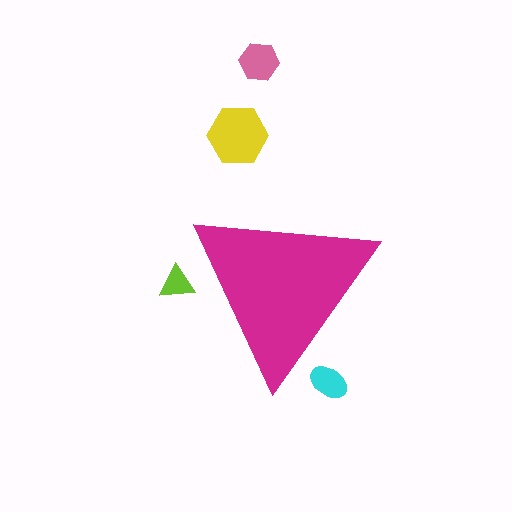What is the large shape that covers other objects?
A magenta triangle.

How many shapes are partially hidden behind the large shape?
2 shapes are partially hidden.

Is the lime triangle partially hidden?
Yes, the lime triangle is partially hidden behind the magenta triangle.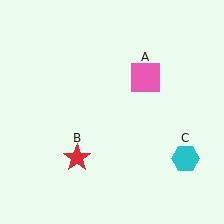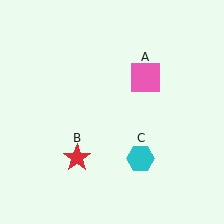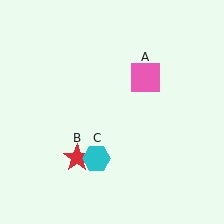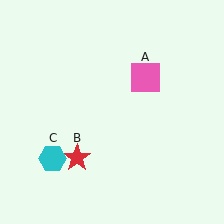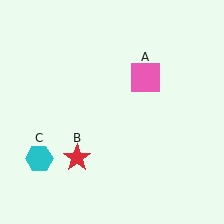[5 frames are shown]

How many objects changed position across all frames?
1 object changed position: cyan hexagon (object C).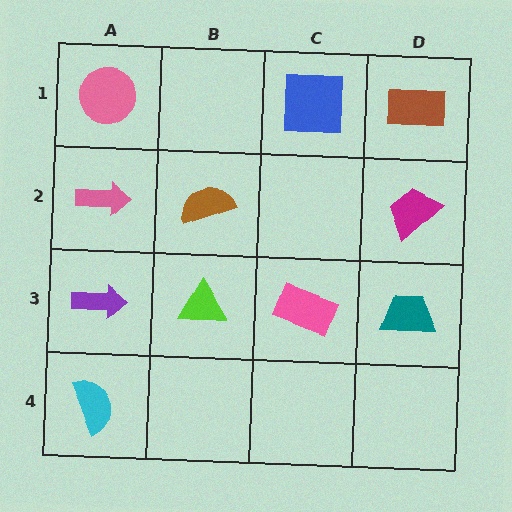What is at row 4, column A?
A cyan semicircle.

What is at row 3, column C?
A pink rectangle.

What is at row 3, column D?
A teal trapezoid.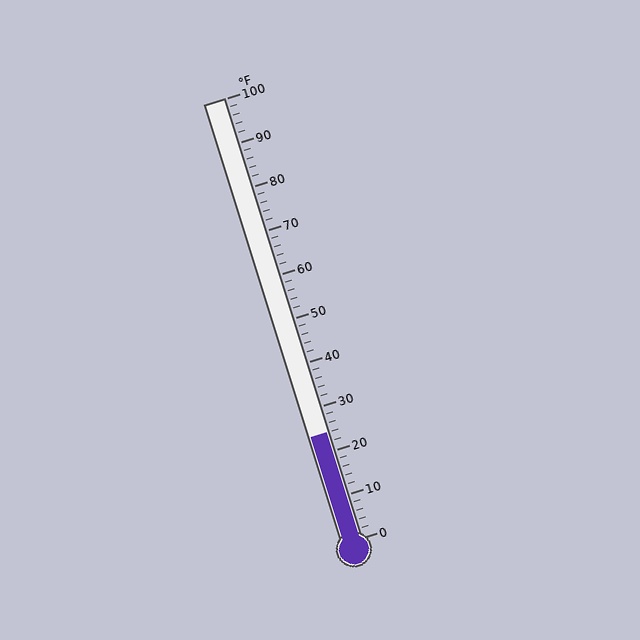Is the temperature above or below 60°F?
The temperature is below 60°F.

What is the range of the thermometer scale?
The thermometer scale ranges from 0°F to 100°F.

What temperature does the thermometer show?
The thermometer shows approximately 24°F.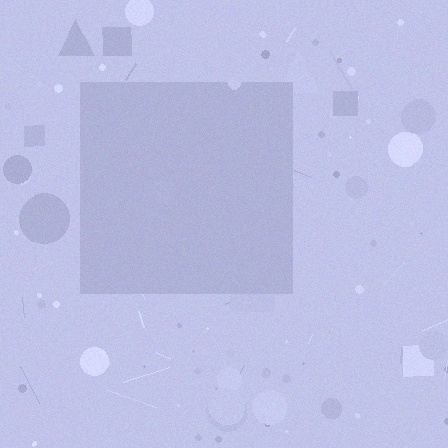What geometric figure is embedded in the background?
A square is embedded in the background.